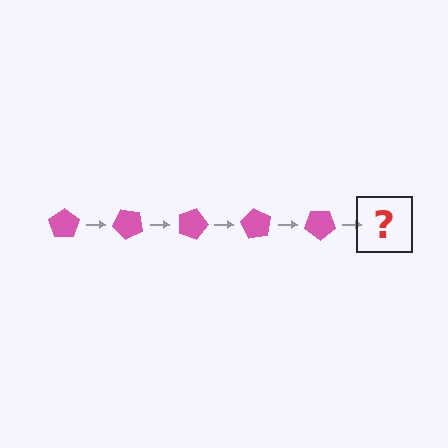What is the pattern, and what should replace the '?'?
The pattern is that the pentagon rotates 45 degrees each step. The '?' should be a pink pentagon rotated 225 degrees.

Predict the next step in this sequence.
The next step is a pink pentagon rotated 225 degrees.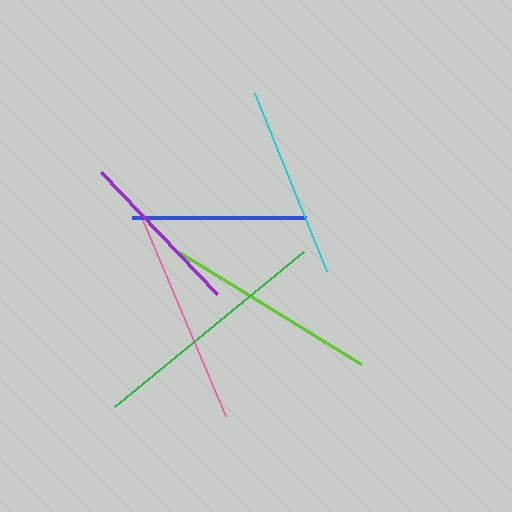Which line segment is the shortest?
The purple line is the shortest at approximately 169 pixels.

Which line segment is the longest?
The green line is the longest at approximately 244 pixels.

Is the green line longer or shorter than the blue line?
The green line is longer than the blue line.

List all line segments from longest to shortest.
From longest to shortest: green, pink, lime, cyan, blue, purple.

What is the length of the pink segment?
The pink segment is approximately 225 pixels long.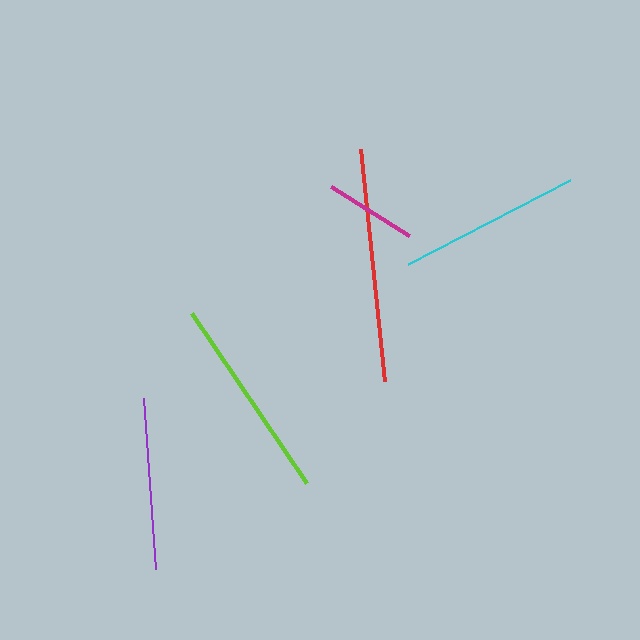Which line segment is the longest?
The red line is the longest at approximately 234 pixels.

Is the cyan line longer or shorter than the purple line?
The cyan line is longer than the purple line.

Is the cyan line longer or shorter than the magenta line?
The cyan line is longer than the magenta line.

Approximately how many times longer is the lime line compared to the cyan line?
The lime line is approximately 1.1 times the length of the cyan line.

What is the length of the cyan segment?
The cyan segment is approximately 182 pixels long.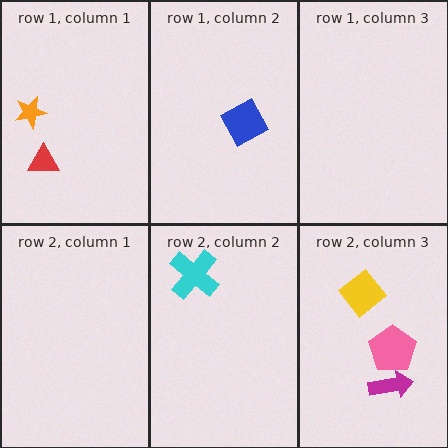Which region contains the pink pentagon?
The row 2, column 3 region.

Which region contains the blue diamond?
The row 1, column 2 region.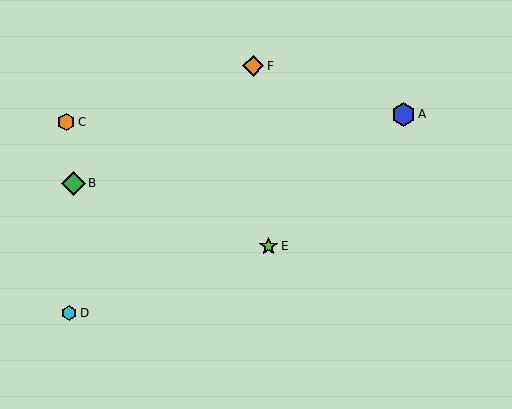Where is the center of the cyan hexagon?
The center of the cyan hexagon is at (69, 313).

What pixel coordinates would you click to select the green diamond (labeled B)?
Click at (73, 183) to select the green diamond B.